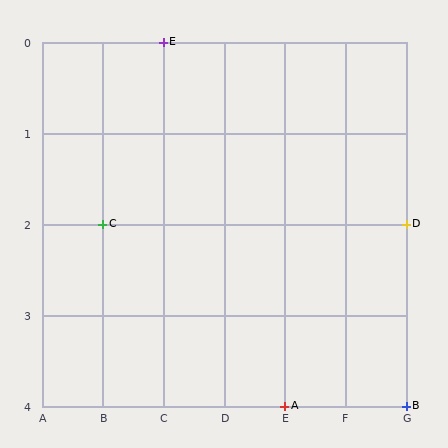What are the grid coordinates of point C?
Point C is at grid coordinates (B, 2).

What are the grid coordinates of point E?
Point E is at grid coordinates (C, 0).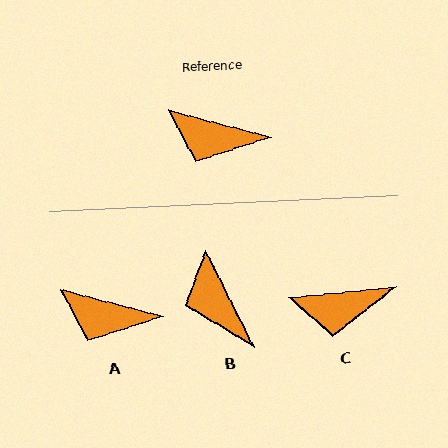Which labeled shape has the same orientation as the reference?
A.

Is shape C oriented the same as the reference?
No, it is off by about 21 degrees.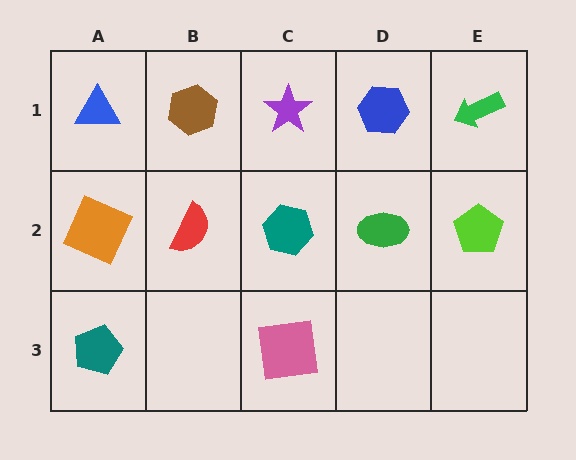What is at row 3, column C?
A pink square.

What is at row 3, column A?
A teal pentagon.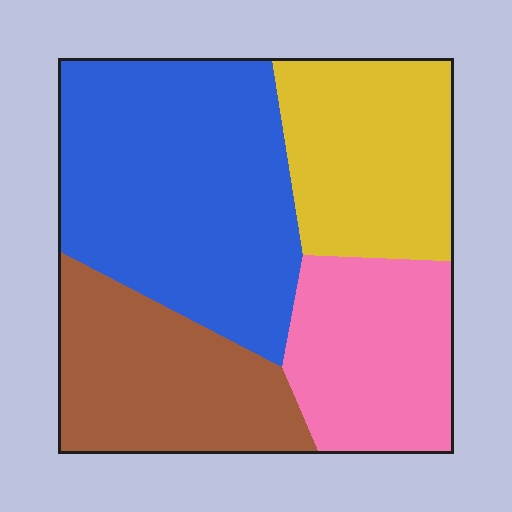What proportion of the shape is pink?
Pink covers around 20% of the shape.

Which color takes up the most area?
Blue, at roughly 35%.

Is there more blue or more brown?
Blue.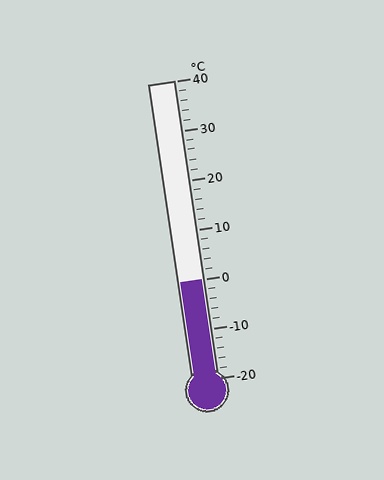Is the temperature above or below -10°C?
The temperature is above -10°C.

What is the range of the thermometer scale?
The thermometer scale ranges from -20°C to 40°C.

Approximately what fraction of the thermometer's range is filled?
The thermometer is filled to approximately 35% of its range.